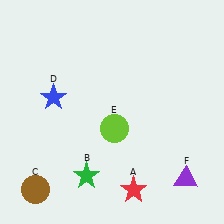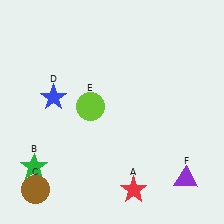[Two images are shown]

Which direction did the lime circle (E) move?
The lime circle (E) moved left.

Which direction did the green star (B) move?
The green star (B) moved left.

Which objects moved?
The objects that moved are: the green star (B), the lime circle (E).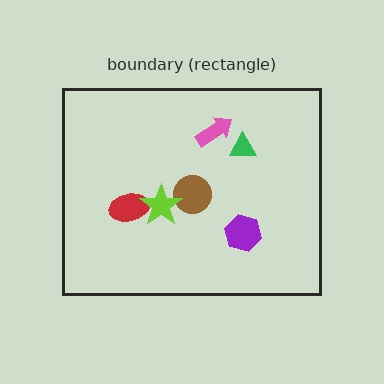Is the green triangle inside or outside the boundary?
Inside.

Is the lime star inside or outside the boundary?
Inside.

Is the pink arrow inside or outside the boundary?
Inside.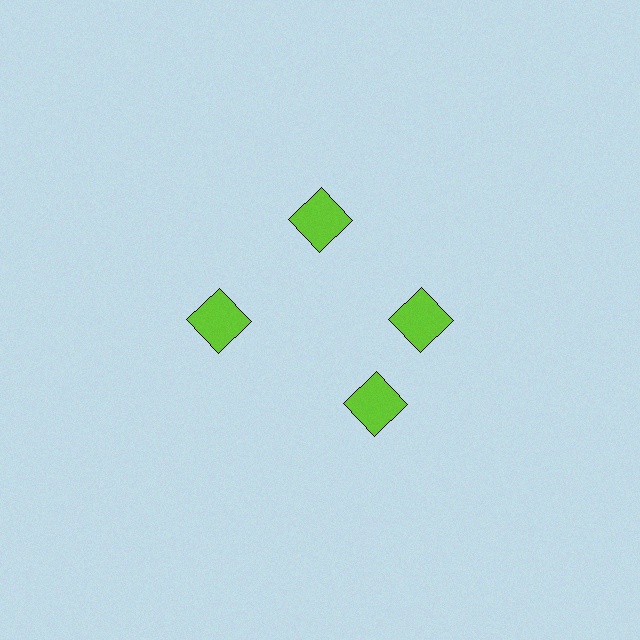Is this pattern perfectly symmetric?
No. The 4 lime squares are arranged in a ring, but one element near the 6 o'clock position is rotated out of alignment along the ring, breaking the 4-fold rotational symmetry.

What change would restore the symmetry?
The symmetry would be restored by rotating it back into even spacing with its neighbors so that all 4 squares sit at equal angles and equal distance from the center.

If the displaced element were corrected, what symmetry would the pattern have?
It would have 4-fold rotational symmetry — the pattern would map onto itself every 90 degrees.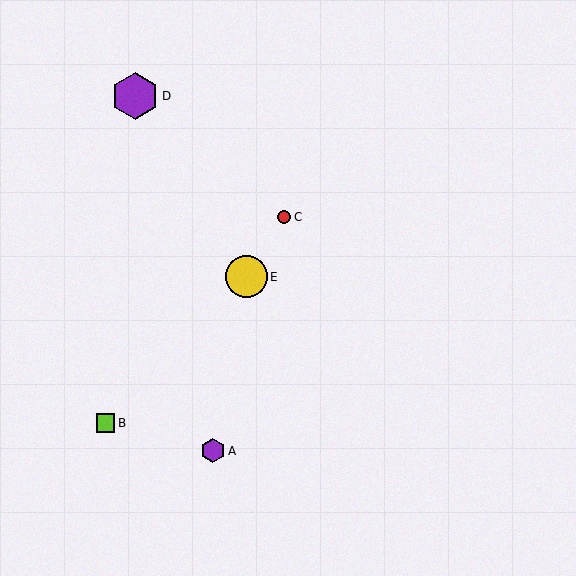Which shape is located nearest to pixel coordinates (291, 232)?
The red circle (labeled C) at (284, 217) is nearest to that location.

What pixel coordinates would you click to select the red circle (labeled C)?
Click at (284, 217) to select the red circle C.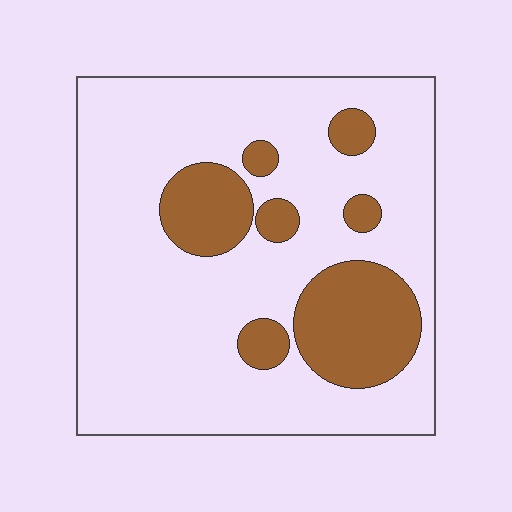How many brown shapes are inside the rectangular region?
7.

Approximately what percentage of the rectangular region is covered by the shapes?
Approximately 20%.